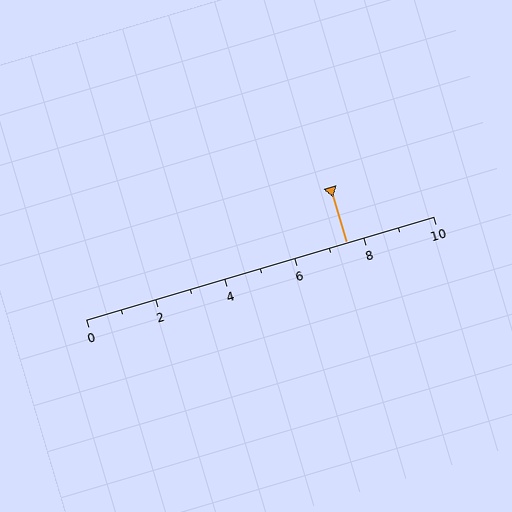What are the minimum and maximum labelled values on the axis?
The axis runs from 0 to 10.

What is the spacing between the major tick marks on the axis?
The major ticks are spaced 2 apart.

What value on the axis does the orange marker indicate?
The marker indicates approximately 7.5.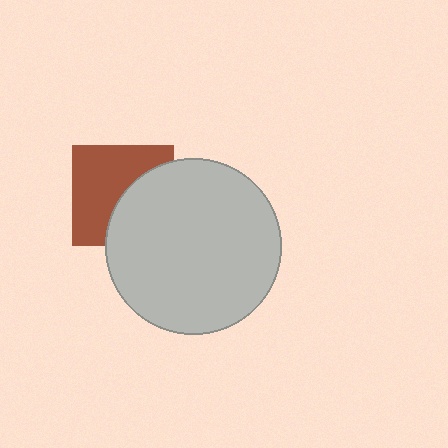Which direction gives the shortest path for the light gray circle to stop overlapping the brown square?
Moving right gives the shortest separation.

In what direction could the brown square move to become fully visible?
The brown square could move left. That would shift it out from behind the light gray circle entirely.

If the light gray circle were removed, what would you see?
You would see the complete brown square.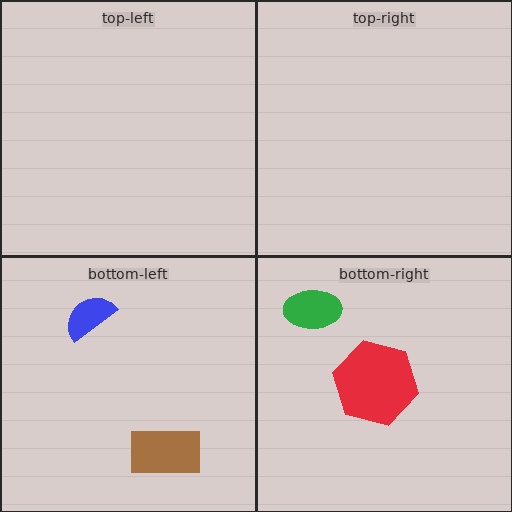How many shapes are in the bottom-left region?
2.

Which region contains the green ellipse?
The bottom-right region.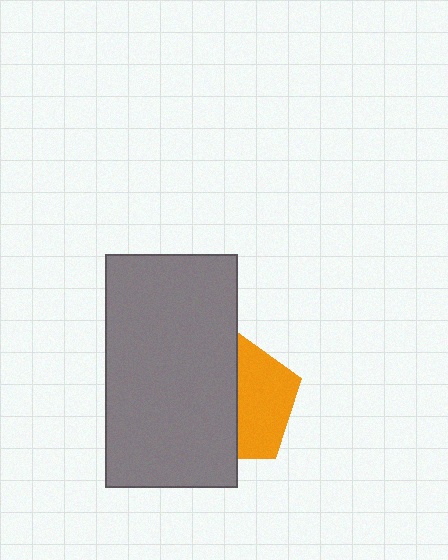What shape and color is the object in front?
The object in front is a gray rectangle.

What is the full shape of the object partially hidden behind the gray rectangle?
The partially hidden object is an orange pentagon.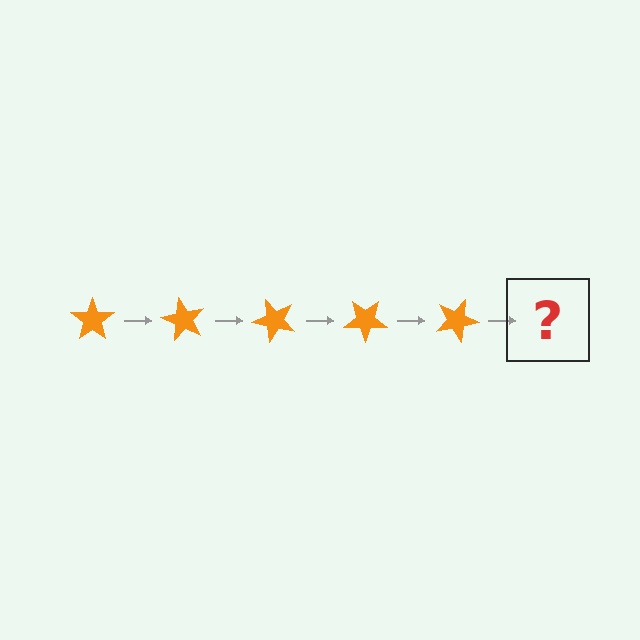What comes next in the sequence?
The next element should be an orange star rotated 300 degrees.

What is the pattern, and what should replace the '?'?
The pattern is that the star rotates 60 degrees each step. The '?' should be an orange star rotated 300 degrees.